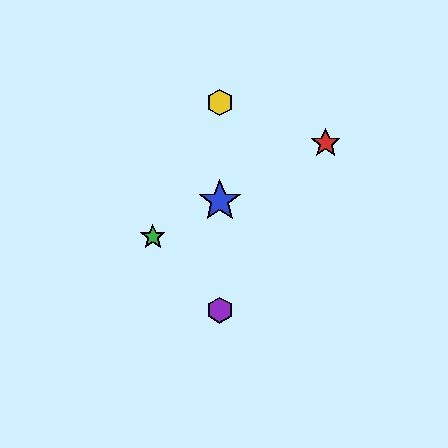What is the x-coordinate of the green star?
The green star is at x≈153.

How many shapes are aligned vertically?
3 shapes (the blue star, the yellow hexagon, the purple hexagon) are aligned vertically.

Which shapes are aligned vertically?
The blue star, the yellow hexagon, the purple hexagon are aligned vertically.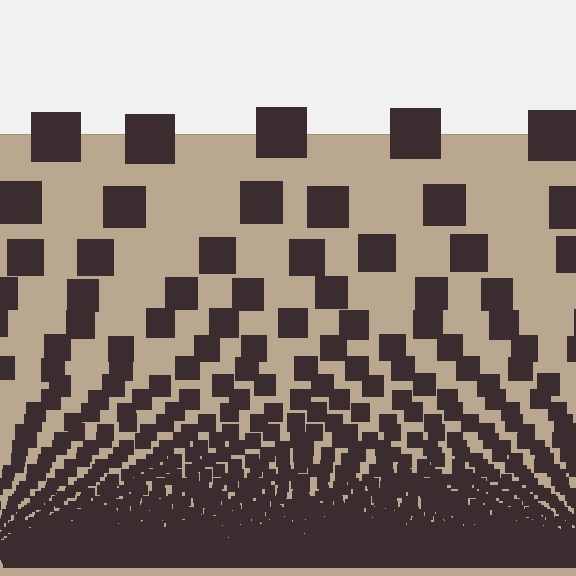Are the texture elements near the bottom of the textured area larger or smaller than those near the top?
Smaller. The gradient is inverted — elements near the bottom are smaller and denser.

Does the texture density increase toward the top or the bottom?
Density increases toward the bottom.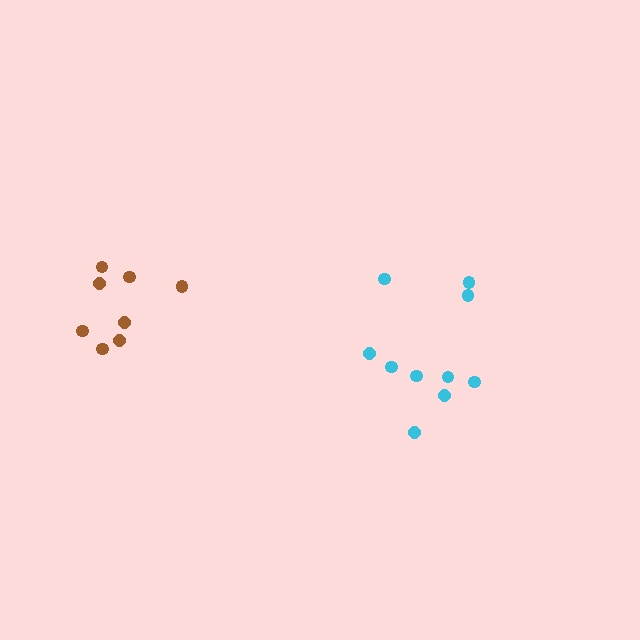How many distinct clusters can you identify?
There are 2 distinct clusters.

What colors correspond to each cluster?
The clusters are colored: cyan, brown.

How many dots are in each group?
Group 1: 10 dots, Group 2: 8 dots (18 total).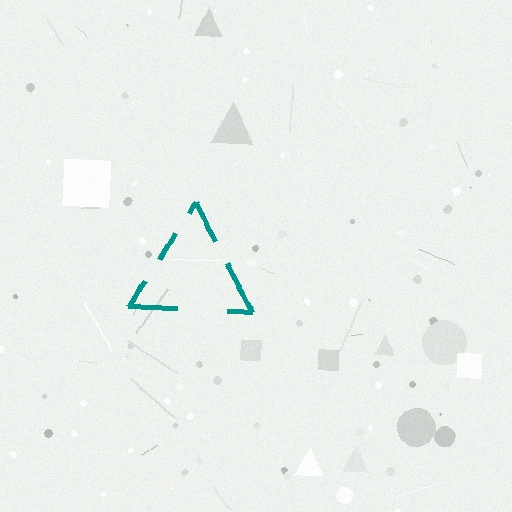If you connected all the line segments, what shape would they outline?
They would outline a triangle.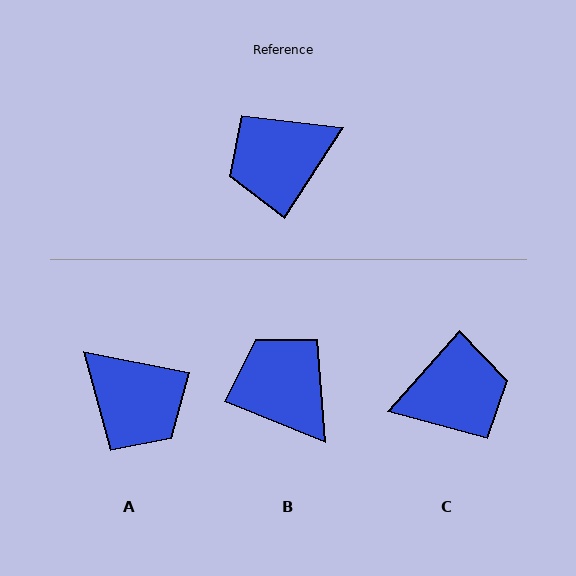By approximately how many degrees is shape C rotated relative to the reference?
Approximately 171 degrees counter-clockwise.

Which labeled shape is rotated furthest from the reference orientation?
C, about 171 degrees away.